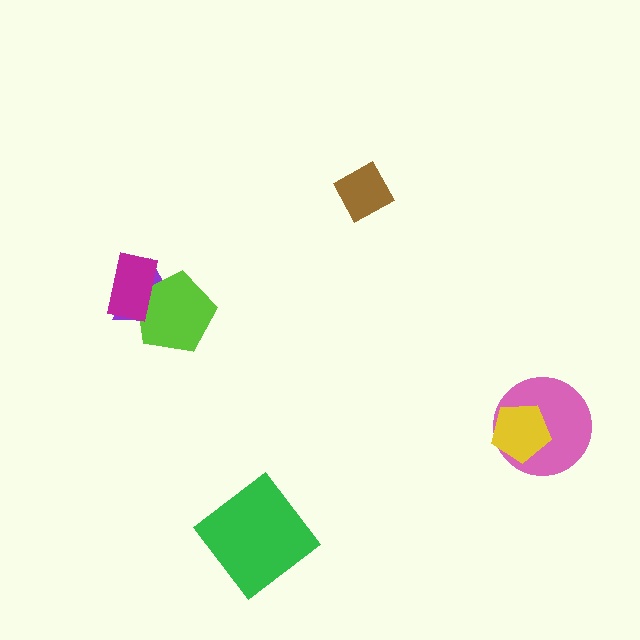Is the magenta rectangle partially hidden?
No, no other shape covers it.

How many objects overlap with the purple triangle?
2 objects overlap with the purple triangle.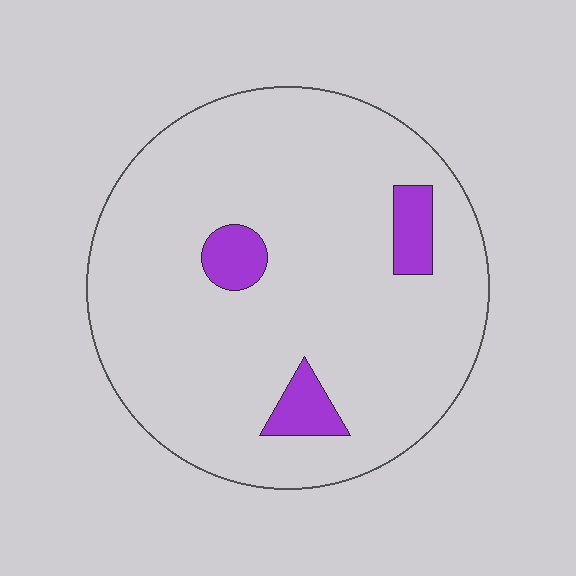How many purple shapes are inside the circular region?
3.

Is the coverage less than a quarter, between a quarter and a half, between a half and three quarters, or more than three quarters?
Less than a quarter.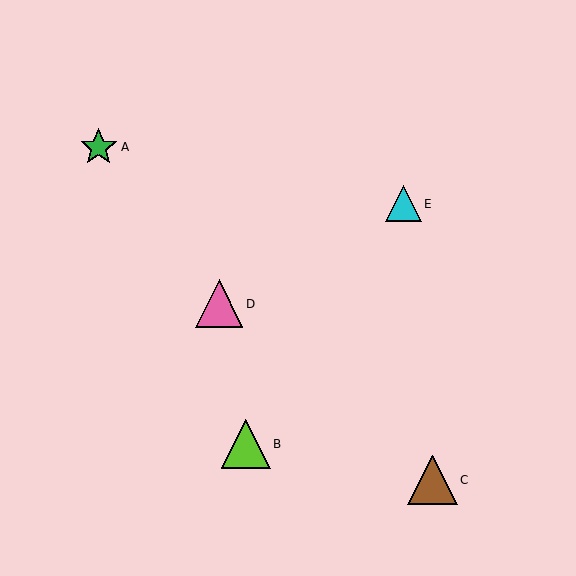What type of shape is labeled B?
Shape B is a lime triangle.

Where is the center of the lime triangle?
The center of the lime triangle is at (246, 444).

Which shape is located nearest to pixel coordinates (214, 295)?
The pink triangle (labeled D) at (219, 304) is nearest to that location.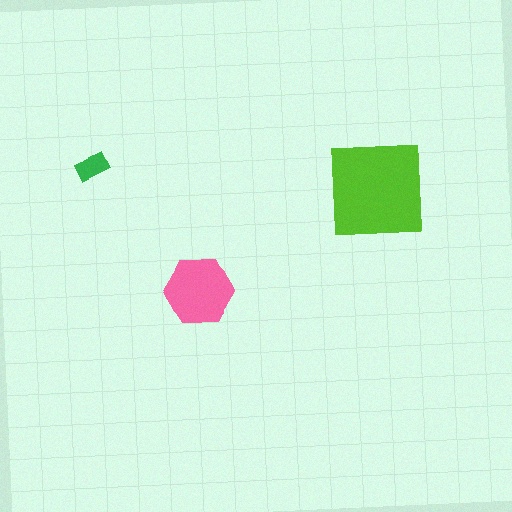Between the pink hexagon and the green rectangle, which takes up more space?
The pink hexagon.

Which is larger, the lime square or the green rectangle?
The lime square.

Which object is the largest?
The lime square.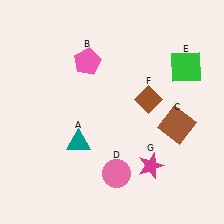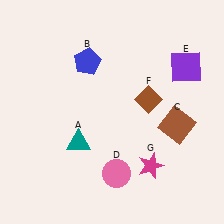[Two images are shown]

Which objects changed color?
B changed from pink to blue. E changed from green to purple.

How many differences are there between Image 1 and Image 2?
There are 2 differences between the two images.